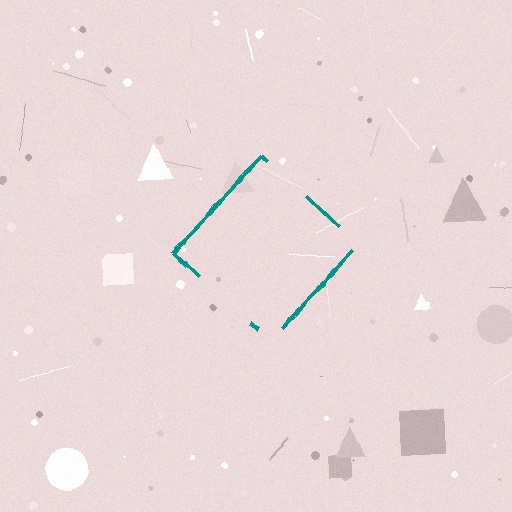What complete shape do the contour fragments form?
The contour fragments form a diamond.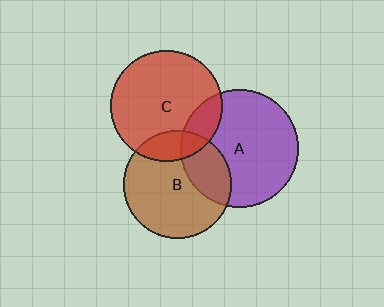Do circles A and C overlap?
Yes.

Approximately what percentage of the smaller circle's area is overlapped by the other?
Approximately 15%.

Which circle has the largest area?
Circle A (purple).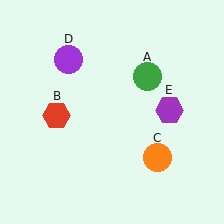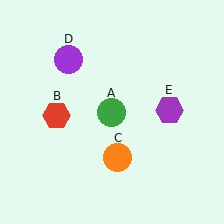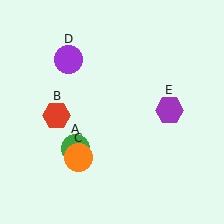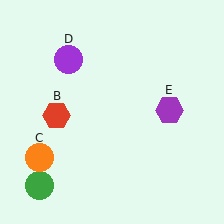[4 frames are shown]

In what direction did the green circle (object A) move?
The green circle (object A) moved down and to the left.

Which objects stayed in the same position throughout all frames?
Red hexagon (object B) and purple circle (object D) and purple hexagon (object E) remained stationary.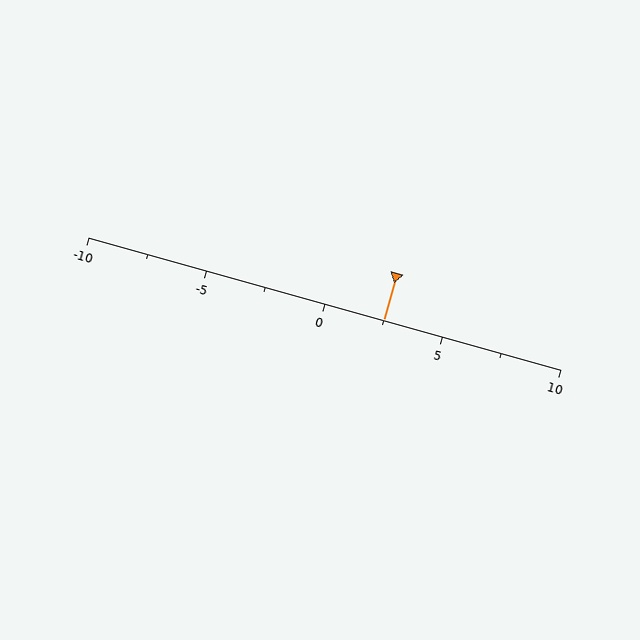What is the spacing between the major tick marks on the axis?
The major ticks are spaced 5 apart.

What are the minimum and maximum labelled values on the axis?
The axis runs from -10 to 10.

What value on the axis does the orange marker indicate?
The marker indicates approximately 2.5.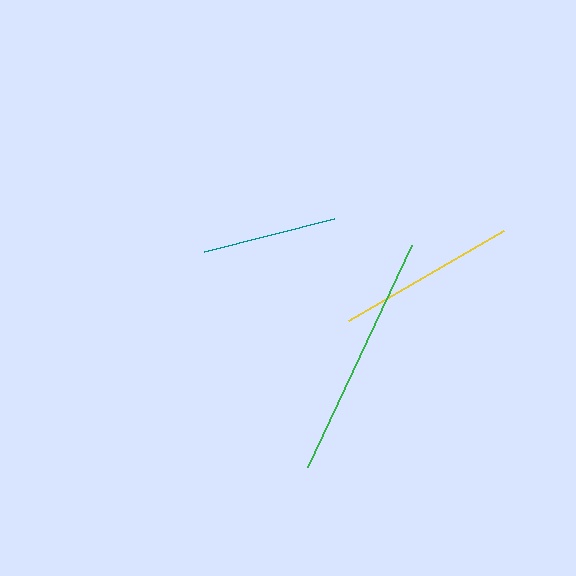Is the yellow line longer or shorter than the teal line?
The yellow line is longer than the teal line.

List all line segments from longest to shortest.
From longest to shortest: green, yellow, teal.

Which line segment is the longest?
The green line is the longest at approximately 245 pixels.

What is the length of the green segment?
The green segment is approximately 245 pixels long.